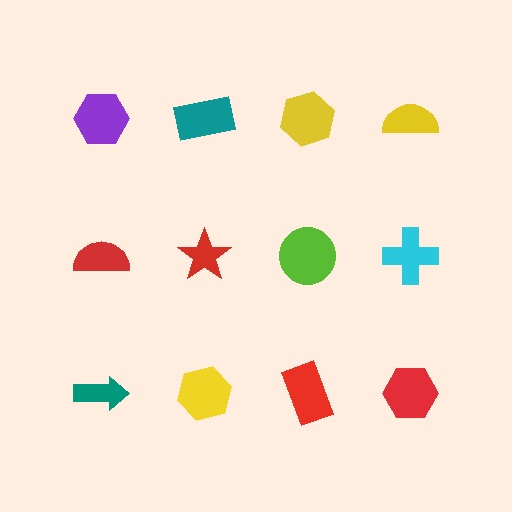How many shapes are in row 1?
4 shapes.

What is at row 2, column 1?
A red semicircle.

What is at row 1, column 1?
A purple hexagon.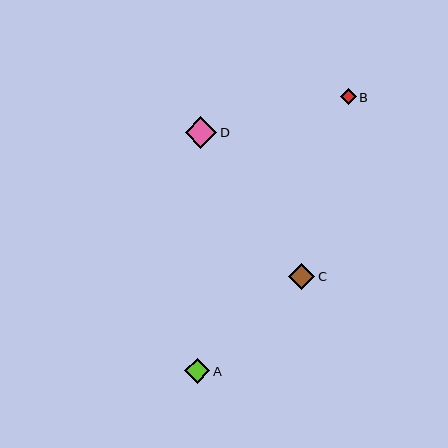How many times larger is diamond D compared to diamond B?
Diamond D is approximately 2.0 times the size of diamond B.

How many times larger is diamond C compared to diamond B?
Diamond C is approximately 1.7 times the size of diamond B.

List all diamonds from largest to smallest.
From largest to smallest: D, C, A, B.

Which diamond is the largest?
Diamond D is the largest with a size of approximately 32 pixels.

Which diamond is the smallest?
Diamond B is the smallest with a size of approximately 15 pixels.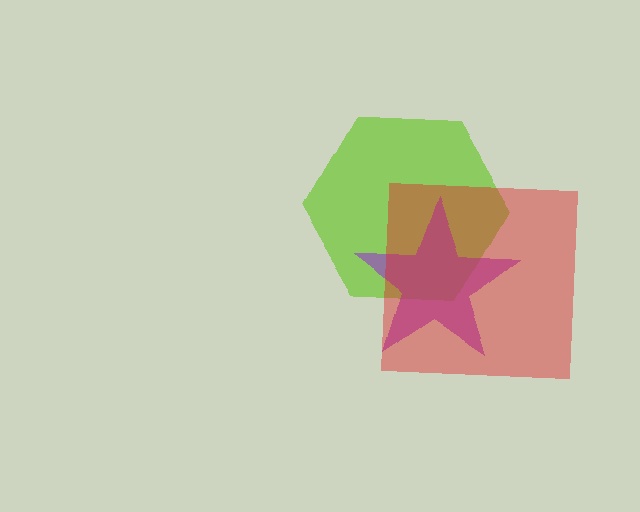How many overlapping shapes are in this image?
There are 3 overlapping shapes in the image.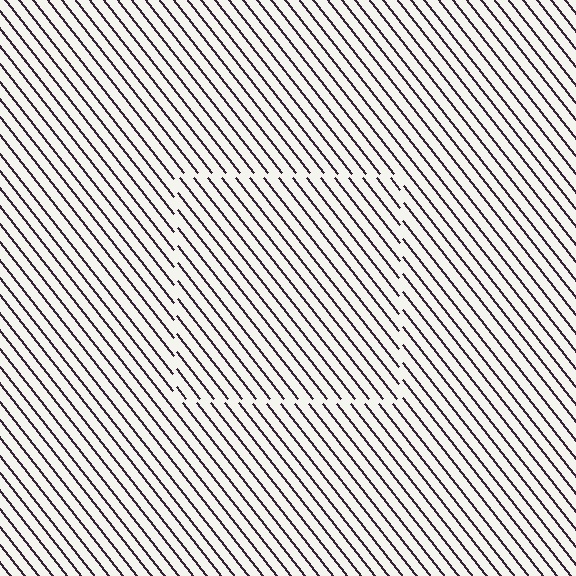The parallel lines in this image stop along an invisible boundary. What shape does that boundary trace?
An illusory square. The interior of the shape contains the same grating, shifted by half a period — the contour is defined by the phase discontinuity where line-ends from the inner and outer gratings abut.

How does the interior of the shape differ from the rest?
The interior of the shape contains the same grating, shifted by half a period — the contour is defined by the phase discontinuity where line-ends from the inner and outer gratings abut.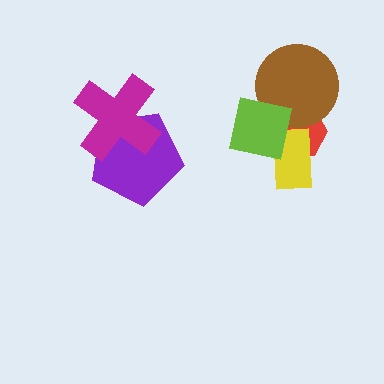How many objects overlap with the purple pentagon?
1 object overlaps with the purple pentagon.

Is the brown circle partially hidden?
Yes, it is partially covered by another shape.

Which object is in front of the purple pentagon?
The magenta cross is in front of the purple pentagon.